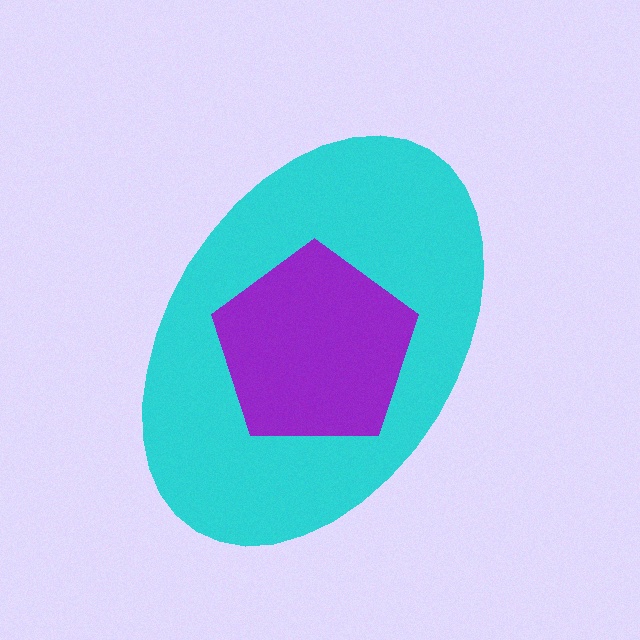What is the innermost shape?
The purple pentagon.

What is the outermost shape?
The cyan ellipse.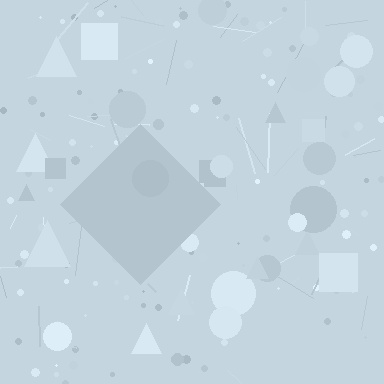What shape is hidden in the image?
A diamond is hidden in the image.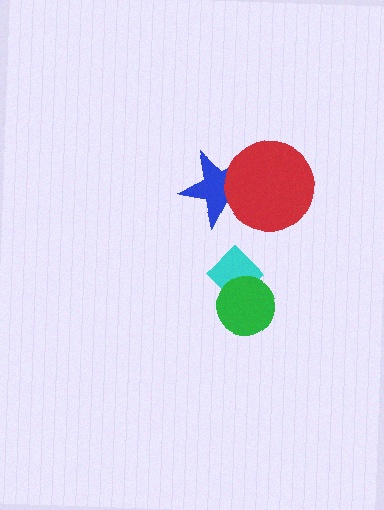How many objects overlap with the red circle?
1 object overlaps with the red circle.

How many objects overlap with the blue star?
1 object overlaps with the blue star.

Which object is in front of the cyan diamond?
The green circle is in front of the cyan diamond.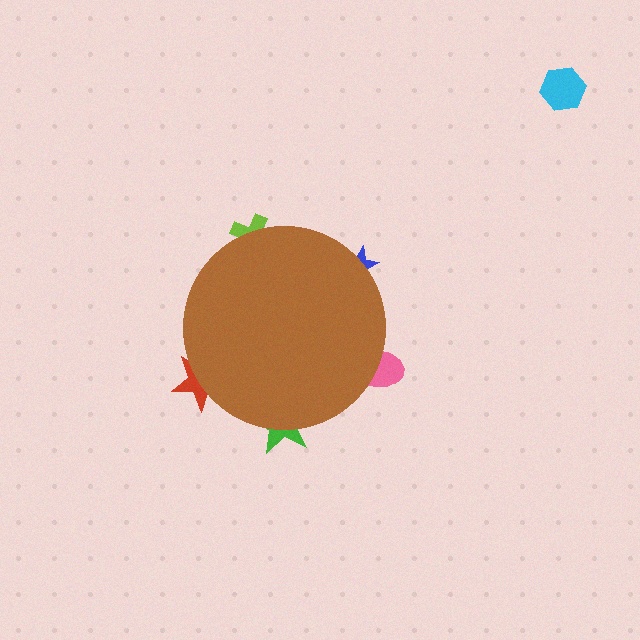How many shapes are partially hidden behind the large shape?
5 shapes are partially hidden.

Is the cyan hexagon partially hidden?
No, the cyan hexagon is fully visible.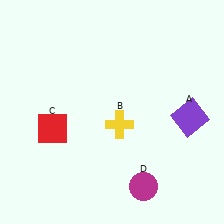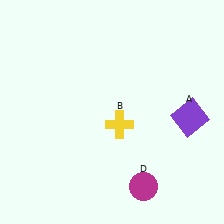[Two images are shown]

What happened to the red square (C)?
The red square (C) was removed in Image 2. It was in the bottom-left area of Image 1.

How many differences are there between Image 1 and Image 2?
There is 1 difference between the two images.